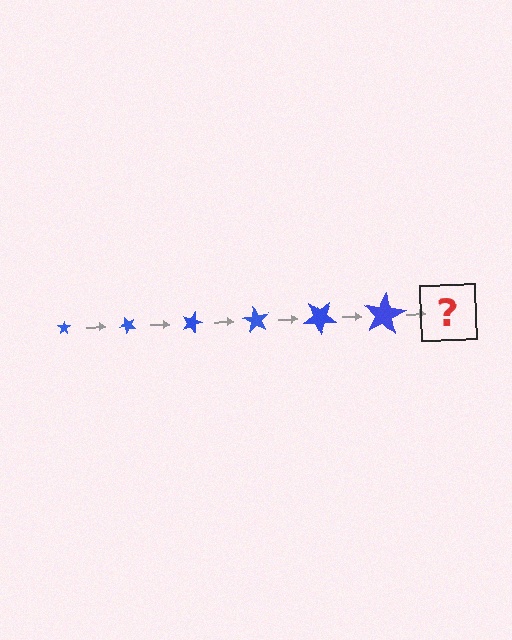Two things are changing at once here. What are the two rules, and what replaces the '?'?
The two rules are that the star grows larger each step and it rotates 45 degrees each step. The '?' should be a star, larger than the previous one and rotated 270 degrees from the start.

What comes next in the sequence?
The next element should be a star, larger than the previous one and rotated 270 degrees from the start.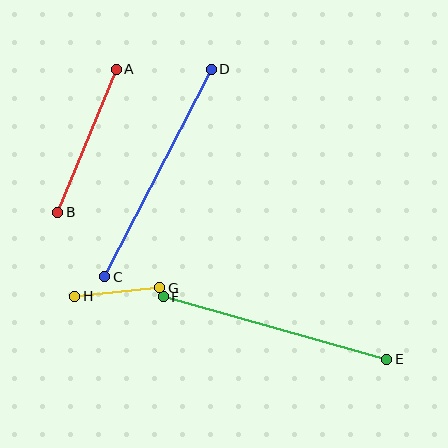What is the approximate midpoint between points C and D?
The midpoint is at approximately (158, 173) pixels.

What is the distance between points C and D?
The distance is approximately 233 pixels.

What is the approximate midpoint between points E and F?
The midpoint is at approximately (275, 328) pixels.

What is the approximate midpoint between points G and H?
The midpoint is at approximately (117, 292) pixels.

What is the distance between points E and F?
The distance is approximately 232 pixels.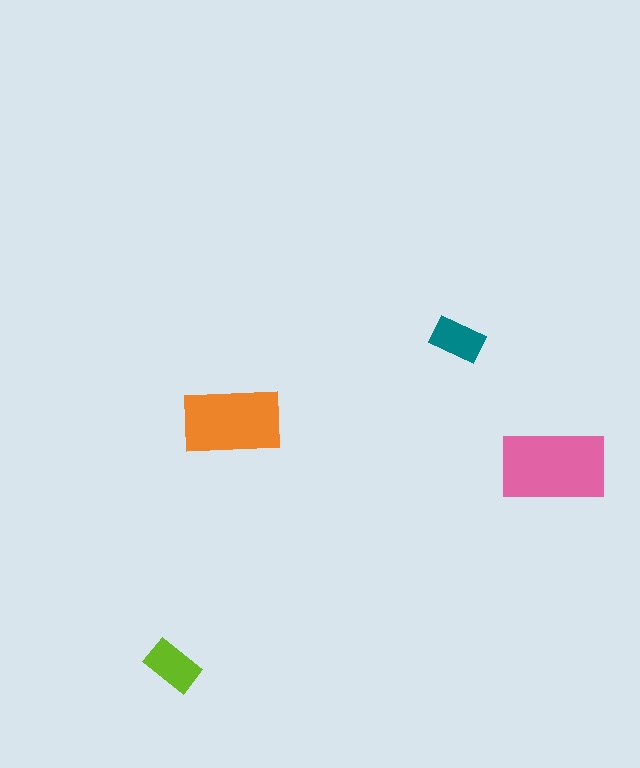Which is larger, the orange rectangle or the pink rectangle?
The pink one.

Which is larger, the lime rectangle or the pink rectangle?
The pink one.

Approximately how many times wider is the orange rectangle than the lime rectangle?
About 2 times wider.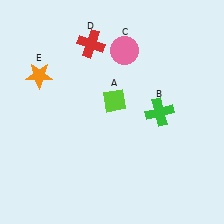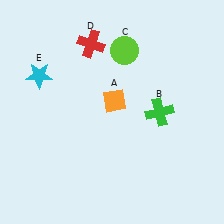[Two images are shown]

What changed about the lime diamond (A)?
In Image 1, A is lime. In Image 2, it changed to orange.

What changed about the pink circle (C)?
In Image 1, C is pink. In Image 2, it changed to lime.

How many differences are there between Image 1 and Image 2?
There are 3 differences between the two images.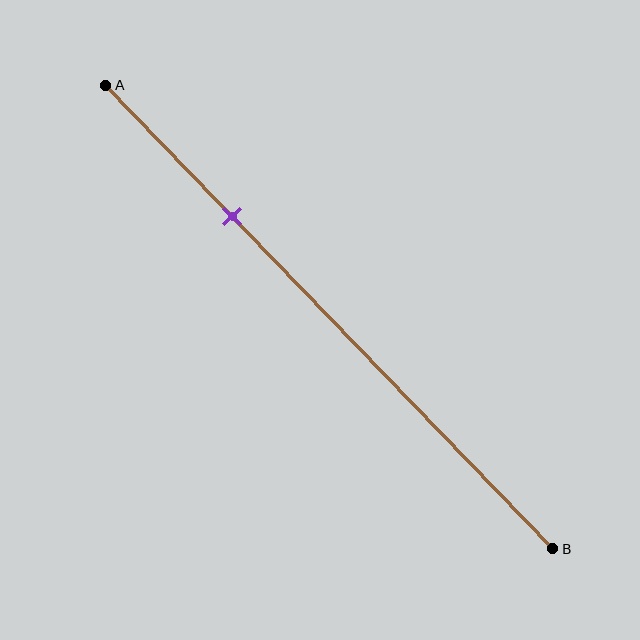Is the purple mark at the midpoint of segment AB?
No, the mark is at about 30% from A, not at the 50% midpoint.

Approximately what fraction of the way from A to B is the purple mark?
The purple mark is approximately 30% of the way from A to B.